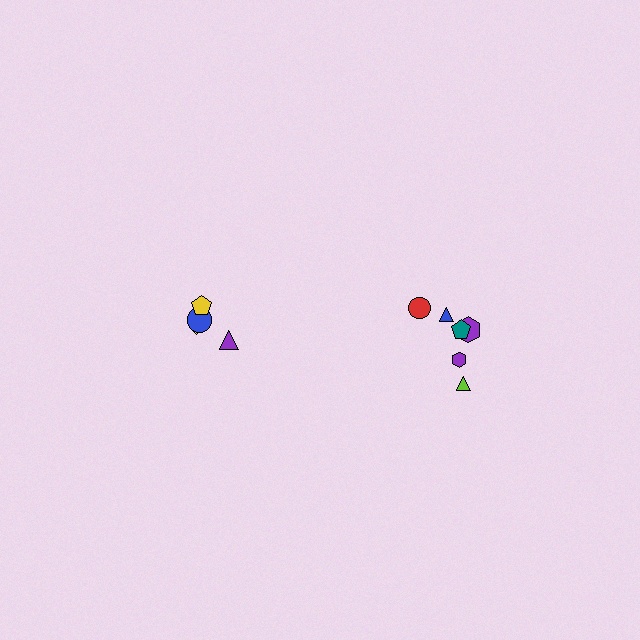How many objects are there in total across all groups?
There are 10 objects.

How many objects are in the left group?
There are 4 objects.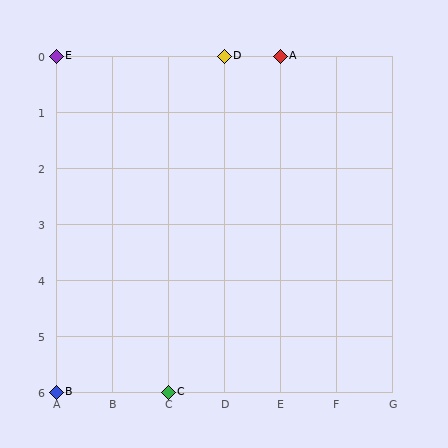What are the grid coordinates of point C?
Point C is at grid coordinates (C, 6).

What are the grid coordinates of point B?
Point B is at grid coordinates (A, 6).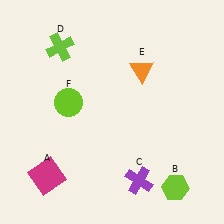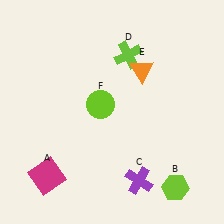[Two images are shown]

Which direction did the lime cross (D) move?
The lime cross (D) moved right.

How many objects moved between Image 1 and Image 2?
2 objects moved between the two images.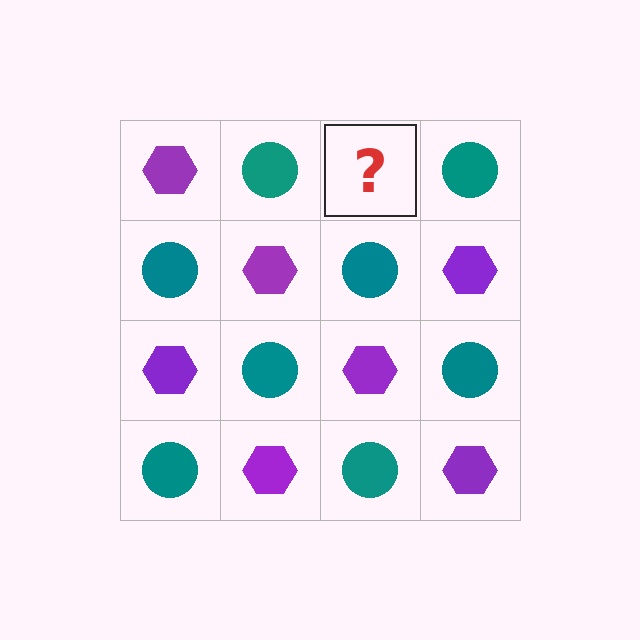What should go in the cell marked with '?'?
The missing cell should contain a purple hexagon.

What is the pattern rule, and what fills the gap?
The rule is that it alternates purple hexagon and teal circle in a checkerboard pattern. The gap should be filled with a purple hexagon.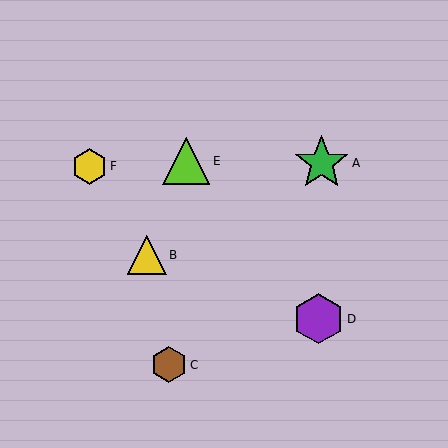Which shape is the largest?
The green star (labeled A) is the largest.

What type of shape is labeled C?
Shape C is a brown hexagon.